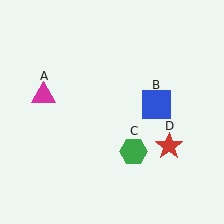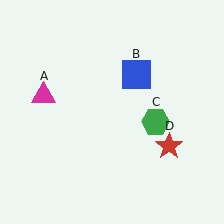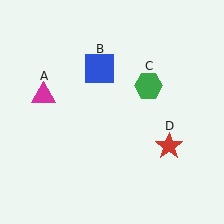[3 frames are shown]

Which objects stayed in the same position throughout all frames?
Magenta triangle (object A) and red star (object D) remained stationary.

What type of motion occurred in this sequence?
The blue square (object B), green hexagon (object C) rotated counterclockwise around the center of the scene.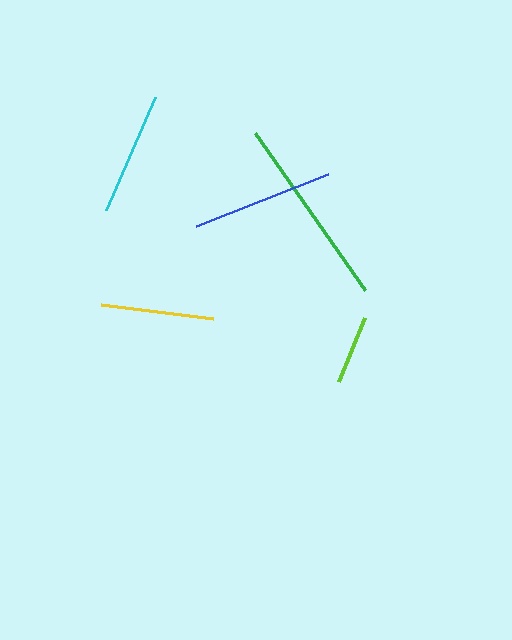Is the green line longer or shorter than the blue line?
The green line is longer than the blue line.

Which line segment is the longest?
The green line is the longest at approximately 192 pixels.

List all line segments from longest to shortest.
From longest to shortest: green, blue, cyan, yellow, lime.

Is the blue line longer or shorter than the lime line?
The blue line is longer than the lime line.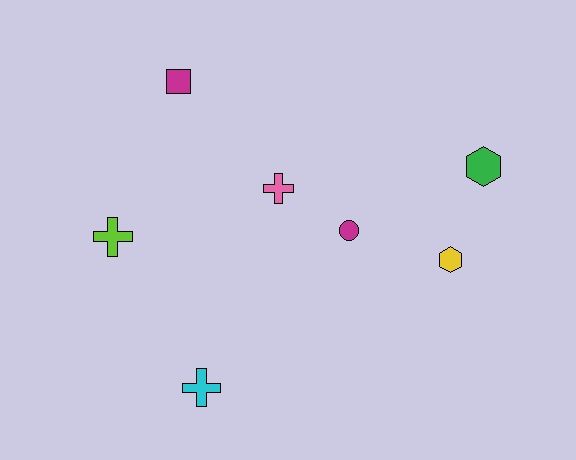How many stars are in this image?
There are no stars.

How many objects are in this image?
There are 7 objects.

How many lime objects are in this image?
There is 1 lime object.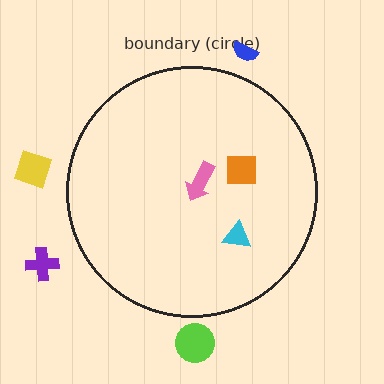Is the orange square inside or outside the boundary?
Inside.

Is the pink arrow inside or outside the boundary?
Inside.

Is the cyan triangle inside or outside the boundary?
Inside.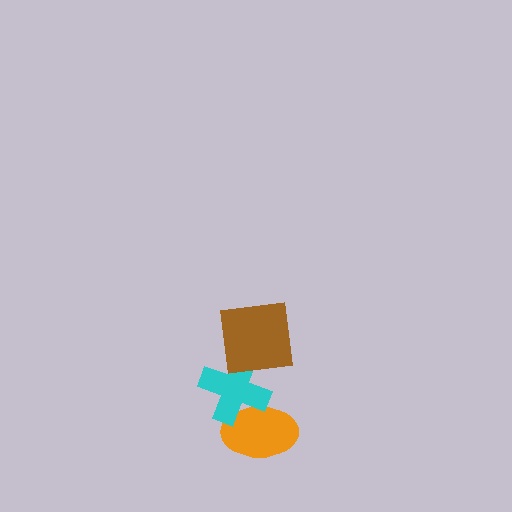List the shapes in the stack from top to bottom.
From top to bottom: the brown square, the cyan cross, the orange ellipse.